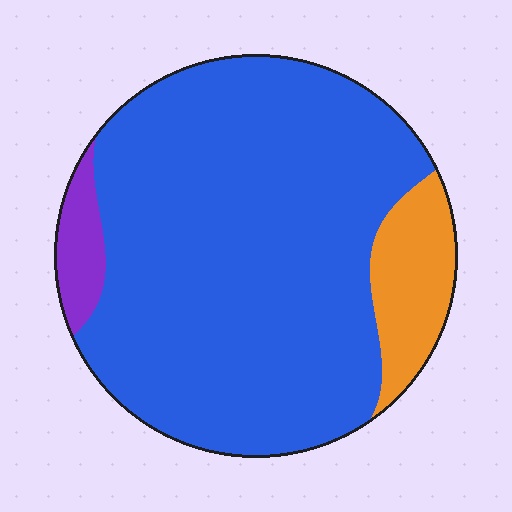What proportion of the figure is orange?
Orange takes up about one tenth (1/10) of the figure.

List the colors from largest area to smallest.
From largest to smallest: blue, orange, purple.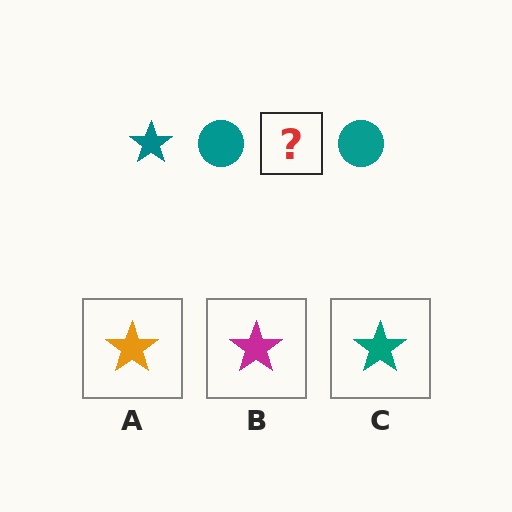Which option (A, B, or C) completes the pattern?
C.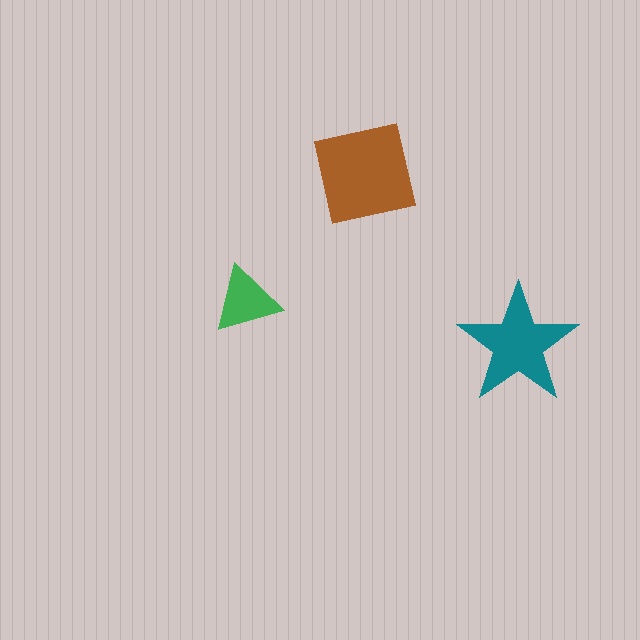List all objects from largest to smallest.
The brown square, the teal star, the green triangle.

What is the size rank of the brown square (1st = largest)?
1st.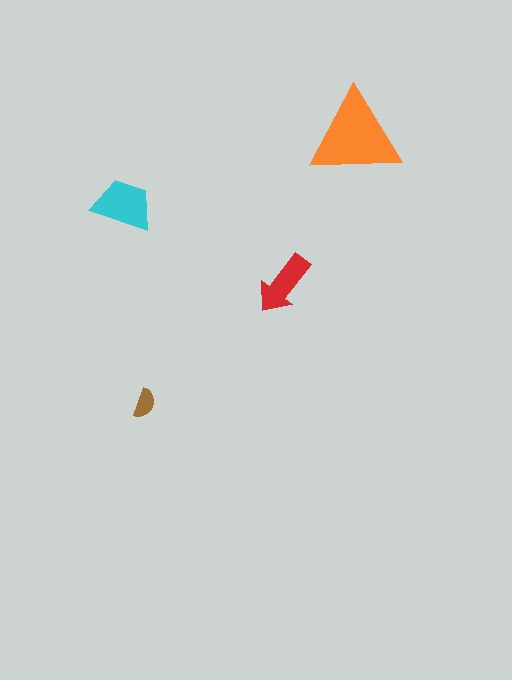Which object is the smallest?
The brown semicircle.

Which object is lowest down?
The brown semicircle is bottommost.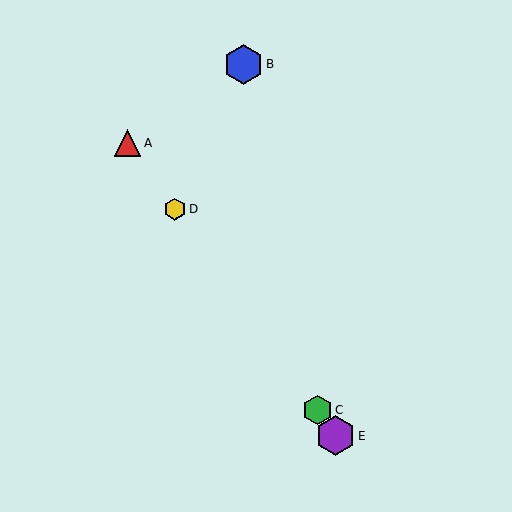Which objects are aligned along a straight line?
Objects A, C, D, E are aligned along a straight line.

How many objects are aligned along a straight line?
4 objects (A, C, D, E) are aligned along a straight line.